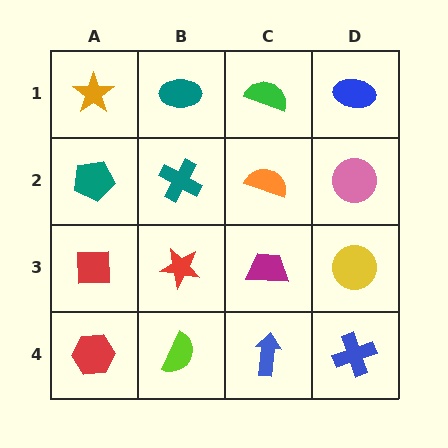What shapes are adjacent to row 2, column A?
An orange star (row 1, column A), a red square (row 3, column A), a teal cross (row 2, column B).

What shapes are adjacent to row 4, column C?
A magenta trapezoid (row 3, column C), a lime semicircle (row 4, column B), a blue cross (row 4, column D).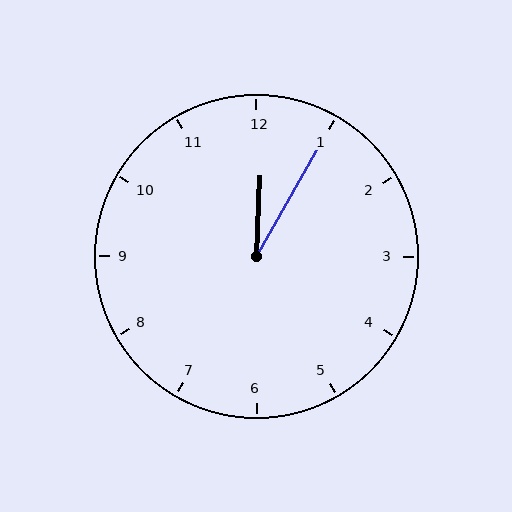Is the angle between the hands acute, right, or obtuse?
It is acute.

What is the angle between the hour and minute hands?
Approximately 28 degrees.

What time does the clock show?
12:05.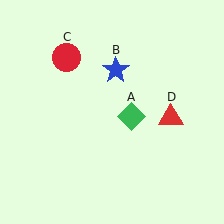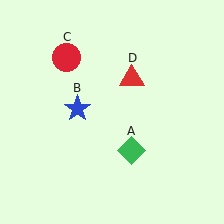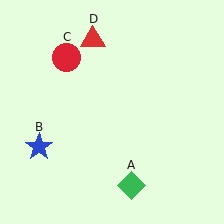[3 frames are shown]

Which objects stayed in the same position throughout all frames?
Red circle (object C) remained stationary.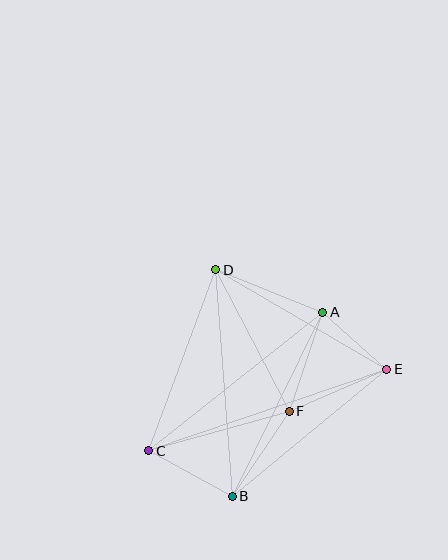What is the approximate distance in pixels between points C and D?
The distance between C and D is approximately 193 pixels.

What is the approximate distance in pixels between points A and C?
The distance between A and C is approximately 222 pixels.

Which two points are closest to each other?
Points A and E are closest to each other.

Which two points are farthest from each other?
Points C and E are farthest from each other.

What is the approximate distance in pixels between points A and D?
The distance between A and D is approximately 115 pixels.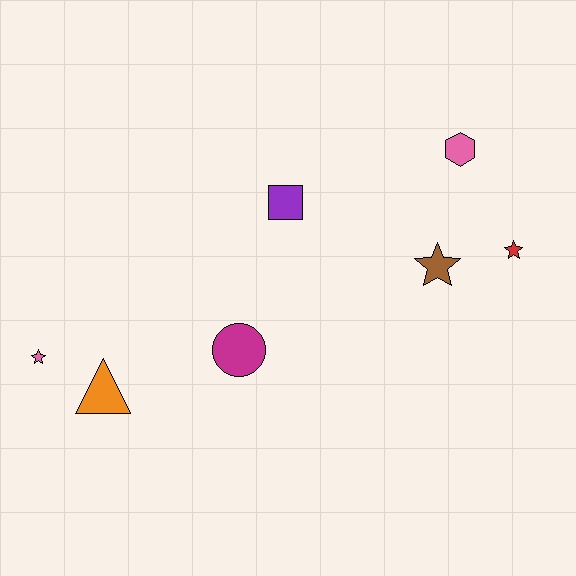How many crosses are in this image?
There are no crosses.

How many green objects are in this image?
There are no green objects.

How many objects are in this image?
There are 7 objects.